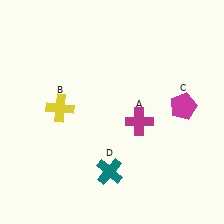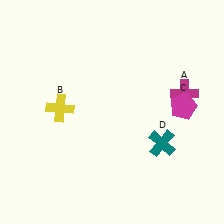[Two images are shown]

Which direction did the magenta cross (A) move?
The magenta cross (A) moved right.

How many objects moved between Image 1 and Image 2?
2 objects moved between the two images.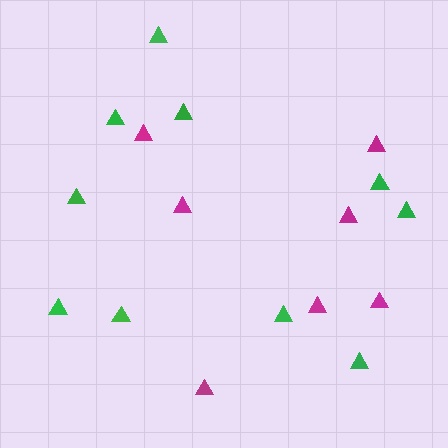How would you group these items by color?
There are 2 groups: one group of magenta triangles (7) and one group of green triangles (10).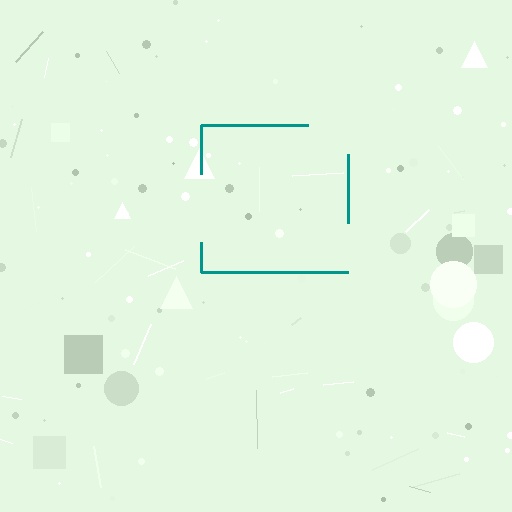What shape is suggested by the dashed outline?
The dashed outline suggests a square.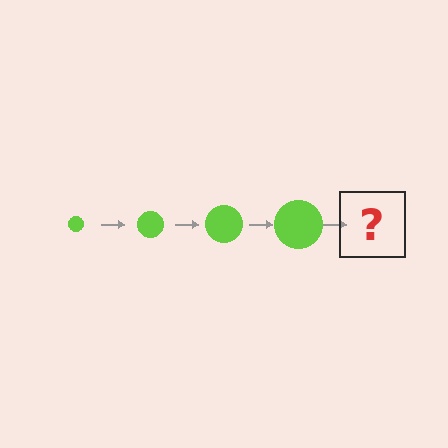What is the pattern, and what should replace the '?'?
The pattern is that the circle gets progressively larger each step. The '?' should be a lime circle, larger than the previous one.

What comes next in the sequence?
The next element should be a lime circle, larger than the previous one.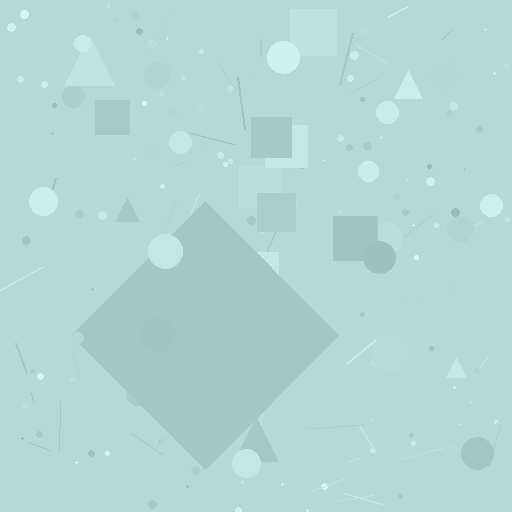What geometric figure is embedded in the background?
A diamond is embedded in the background.